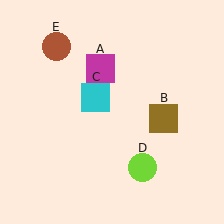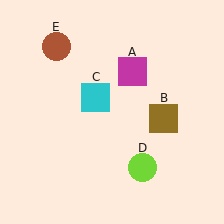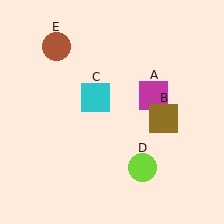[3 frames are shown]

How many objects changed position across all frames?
1 object changed position: magenta square (object A).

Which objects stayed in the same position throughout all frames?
Brown square (object B) and cyan square (object C) and lime circle (object D) and brown circle (object E) remained stationary.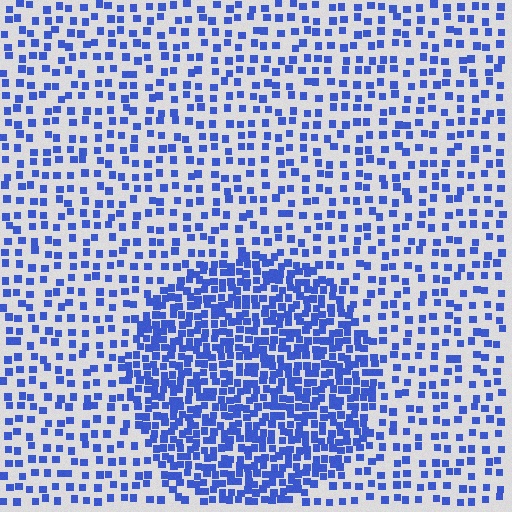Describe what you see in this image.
The image contains small blue elements arranged at two different densities. A circle-shaped region is visible where the elements are more densely packed than the surrounding area.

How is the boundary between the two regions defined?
The boundary is defined by a change in element density (approximately 2.4x ratio). All elements are the same color, size, and shape.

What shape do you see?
I see a circle.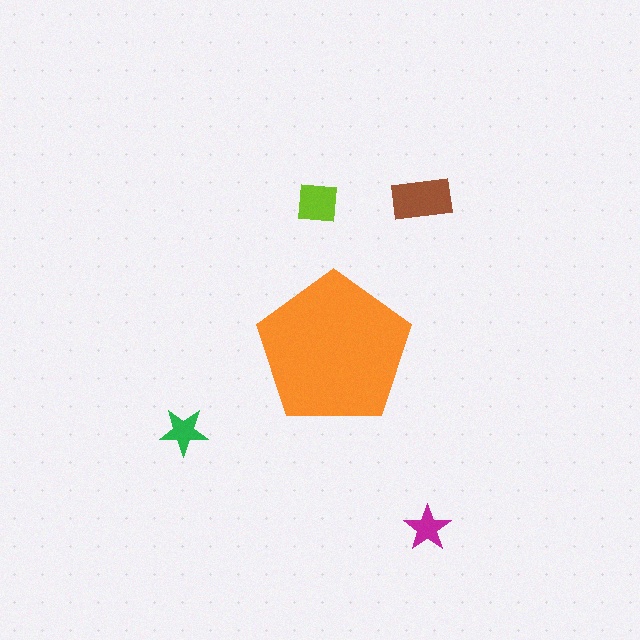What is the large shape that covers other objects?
An orange pentagon.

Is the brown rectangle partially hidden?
No, the brown rectangle is fully visible.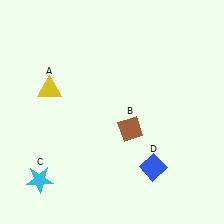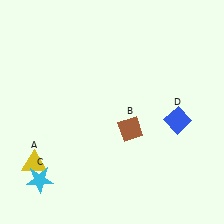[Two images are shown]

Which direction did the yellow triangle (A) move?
The yellow triangle (A) moved down.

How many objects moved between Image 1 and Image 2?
2 objects moved between the two images.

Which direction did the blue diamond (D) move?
The blue diamond (D) moved up.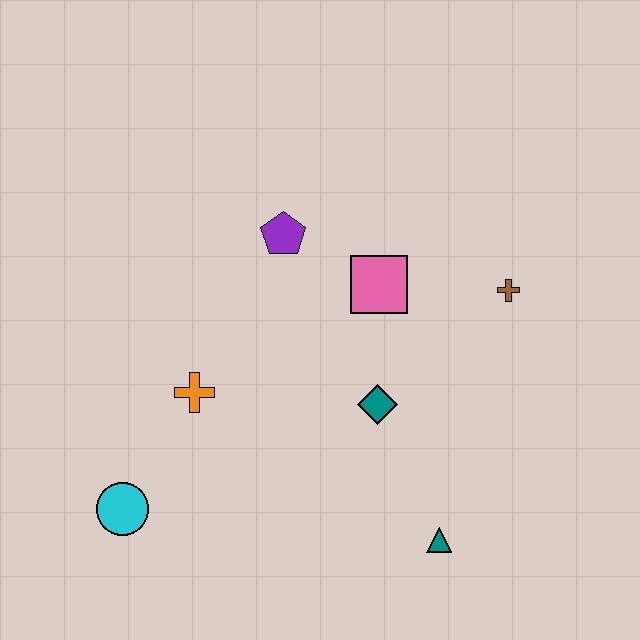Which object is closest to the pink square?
The purple pentagon is closest to the pink square.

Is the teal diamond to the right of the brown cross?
No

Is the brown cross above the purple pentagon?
No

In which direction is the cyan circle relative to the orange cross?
The cyan circle is below the orange cross.